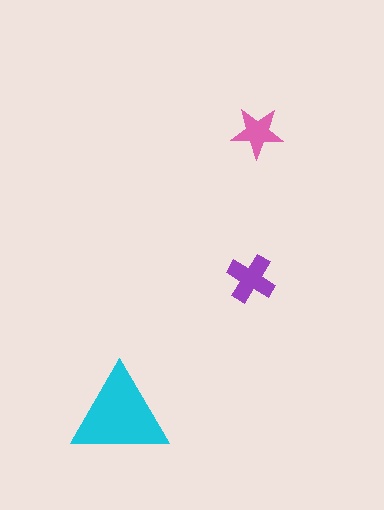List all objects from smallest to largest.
The pink star, the purple cross, the cyan triangle.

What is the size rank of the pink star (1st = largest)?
3rd.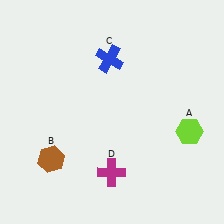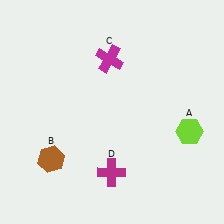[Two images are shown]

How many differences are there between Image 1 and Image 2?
There is 1 difference between the two images.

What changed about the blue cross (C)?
In Image 1, C is blue. In Image 2, it changed to magenta.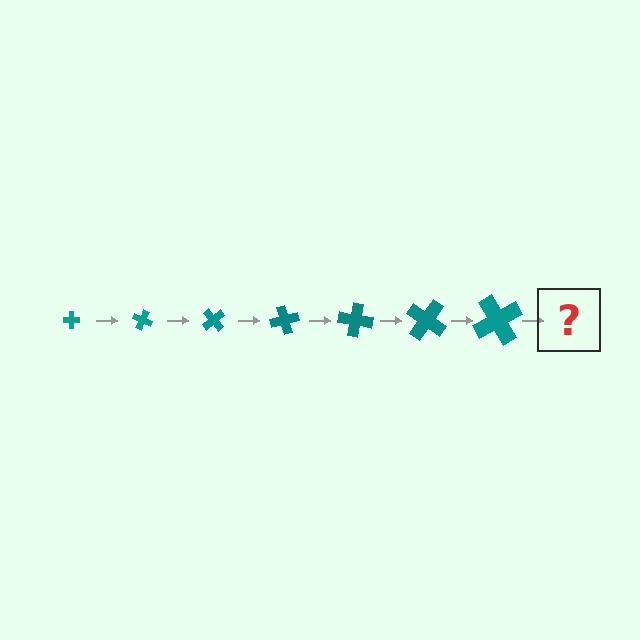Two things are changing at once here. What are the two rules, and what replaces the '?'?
The two rules are that the cross grows larger each step and it rotates 25 degrees each step. The '?' should be a cross, larger than the previous one and rotated 175 degrees from the start.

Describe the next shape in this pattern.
It should be a cross, larger than the previous one and rotated 175 degrees from the start.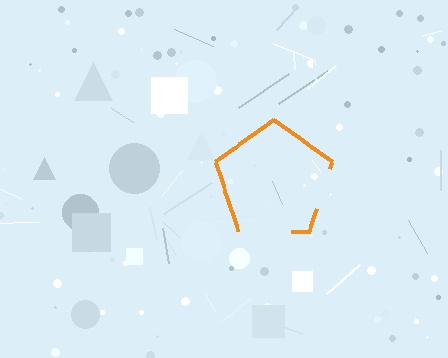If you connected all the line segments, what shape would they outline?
They would outline a pentagon.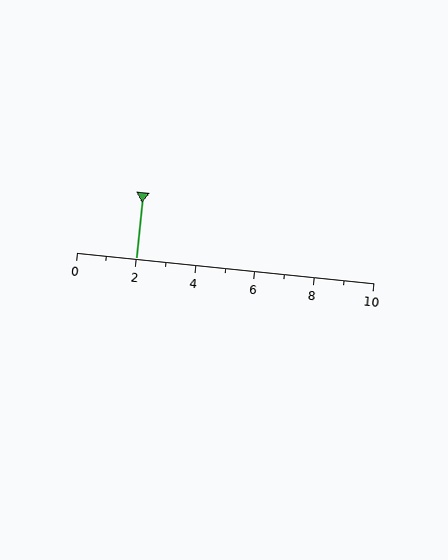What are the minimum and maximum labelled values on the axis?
The axis runs from 0 to 10.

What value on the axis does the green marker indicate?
The marker indicates approximately 2.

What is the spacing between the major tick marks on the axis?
The major ticks are spaced 2 apart.